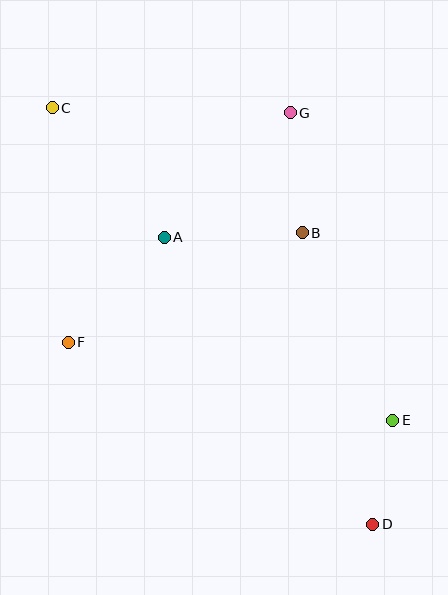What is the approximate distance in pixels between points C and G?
The distance between C and G is approximately 238 pixels.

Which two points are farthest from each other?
Points C and D are farthest from each other.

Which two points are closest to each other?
Points D and E are closest to each other.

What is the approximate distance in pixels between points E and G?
The distance between E and G is approximately 325 pixels.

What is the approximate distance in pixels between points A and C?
The distance between A and C is approximately 171 pixels.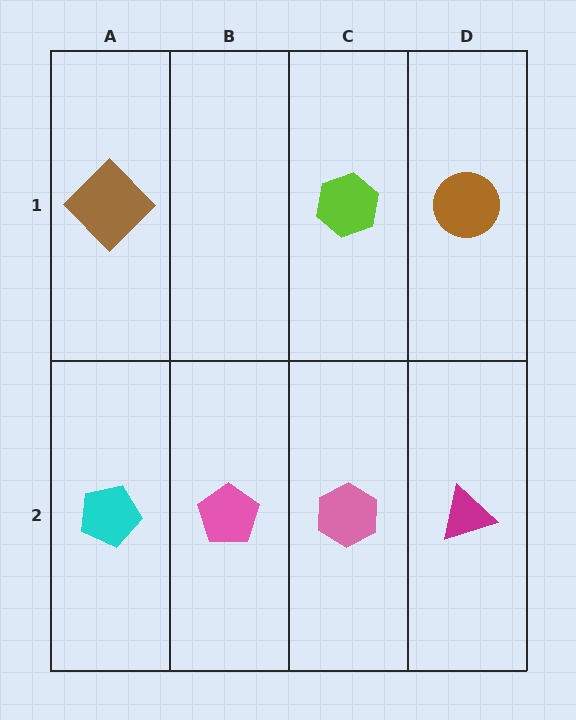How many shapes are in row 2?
4 shapes.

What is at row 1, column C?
A lime hexagon.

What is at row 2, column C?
A pink hexagon.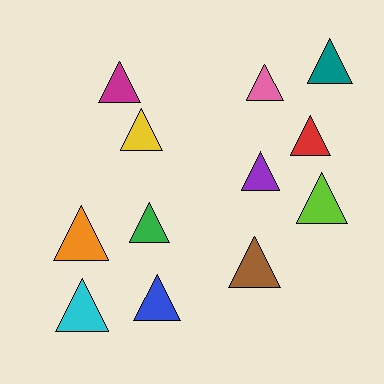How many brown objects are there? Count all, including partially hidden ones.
There is 1 brown object.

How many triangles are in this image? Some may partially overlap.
There are 12 triangles.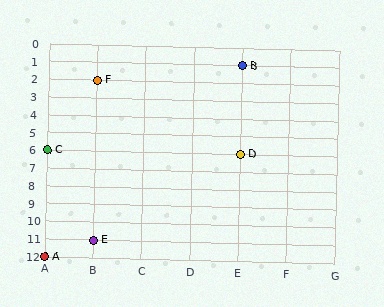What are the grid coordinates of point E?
Point E is at grid coordinates (B, 11).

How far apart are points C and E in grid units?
Points C and E are 1 column and 5 rows apart (about 5.1 grid units diagonally).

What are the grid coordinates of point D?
Point D is at grid coordinates (E, 6).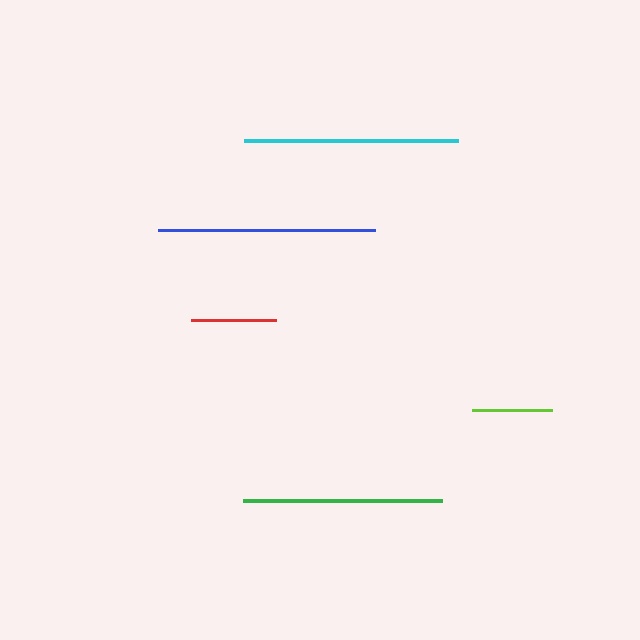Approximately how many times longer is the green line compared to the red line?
The green line is approximately 2.3 times the length of the red line.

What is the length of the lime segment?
The lime segment is approximately 80 pixels long.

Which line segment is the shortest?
The lime line is the shortest at approximately 80 pixels.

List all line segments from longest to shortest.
From longest to shortest: blue, cyan, green, red, lime.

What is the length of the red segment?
The red segment is approximately 86 pixels long.